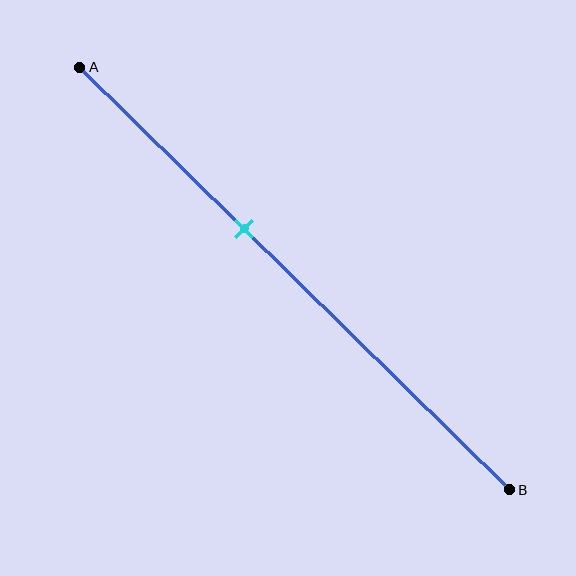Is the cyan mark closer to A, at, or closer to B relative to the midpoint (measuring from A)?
The cyan mark is closer to point A than the midpoint of segment AB.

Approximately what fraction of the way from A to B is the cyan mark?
The cyan mark is approximately 40% of the way from A to B.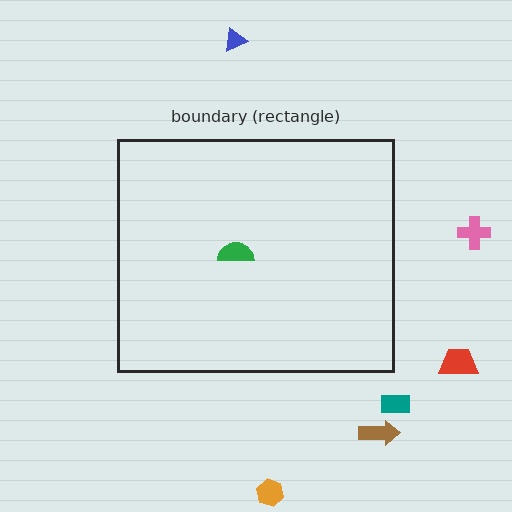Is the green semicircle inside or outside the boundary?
Inside.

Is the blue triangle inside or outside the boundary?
Outside.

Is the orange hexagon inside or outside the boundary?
Outside.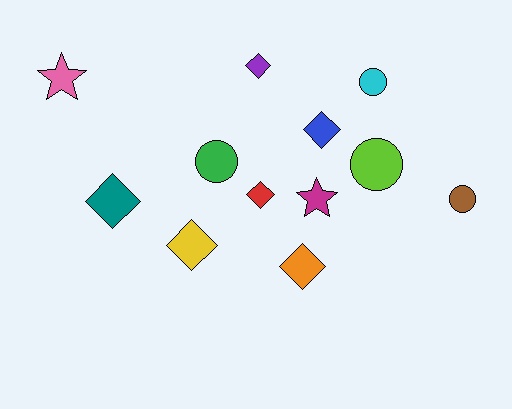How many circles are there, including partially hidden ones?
There are 4 circles.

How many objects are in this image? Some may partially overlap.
There are 12 objects.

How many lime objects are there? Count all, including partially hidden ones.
There is 1 lime object.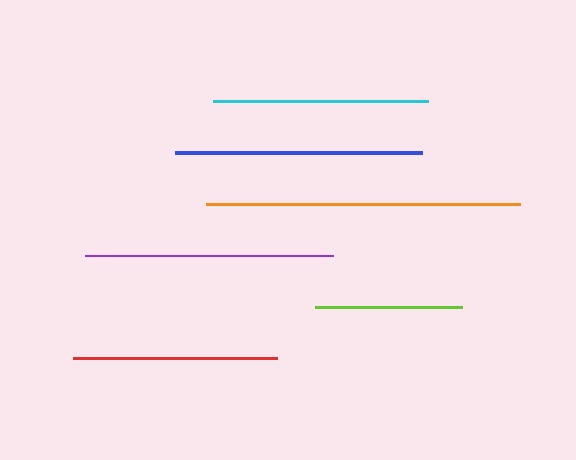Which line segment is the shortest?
The lime line is the shortest at approximately 147 pixels.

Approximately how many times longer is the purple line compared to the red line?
The purple line is approximately 1.2 times the length of the red line.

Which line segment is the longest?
The orange line is the longest at approximately 314 pixels.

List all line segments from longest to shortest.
From longest to shortest: orange, purple, blue, cyan, red, lime.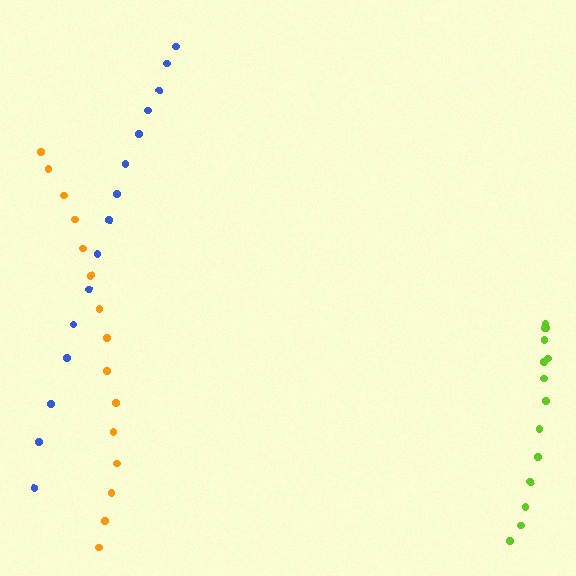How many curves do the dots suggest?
There are 3 distinct paths.